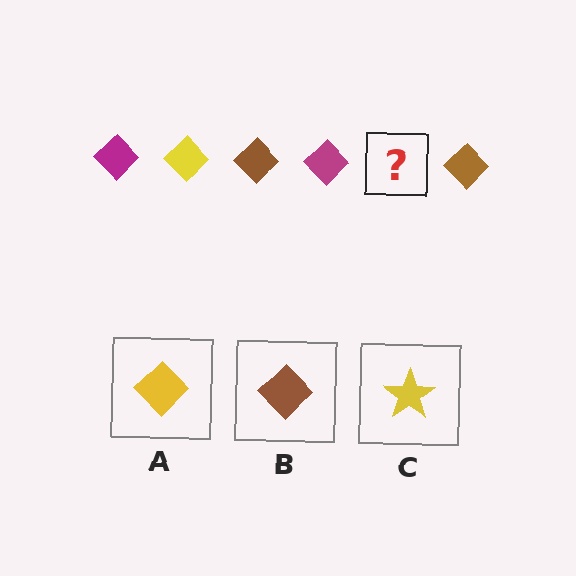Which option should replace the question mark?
Option A.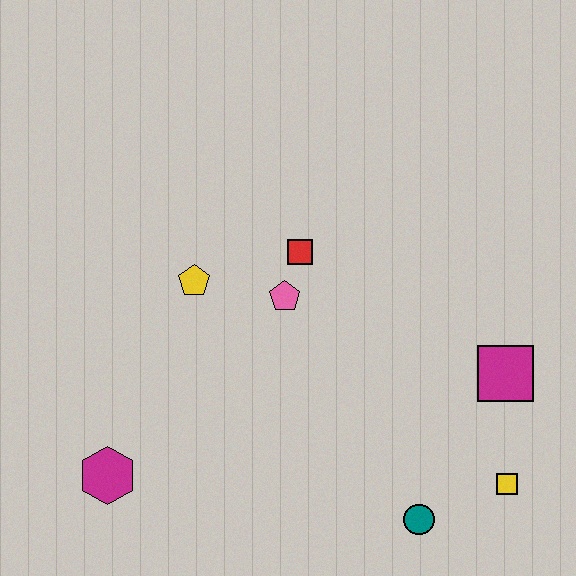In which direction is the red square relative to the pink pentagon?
The red square is above the pink pentagon.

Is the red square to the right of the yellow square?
No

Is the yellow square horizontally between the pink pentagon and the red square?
No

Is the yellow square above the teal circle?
Yes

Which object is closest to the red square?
The pink pentagon is closest to the red square.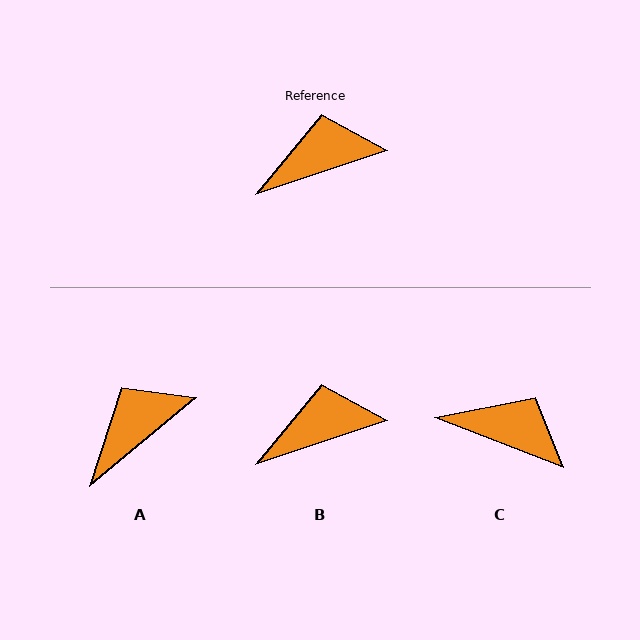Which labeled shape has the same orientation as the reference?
B.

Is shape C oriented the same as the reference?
No, it is off by about 39 degrees.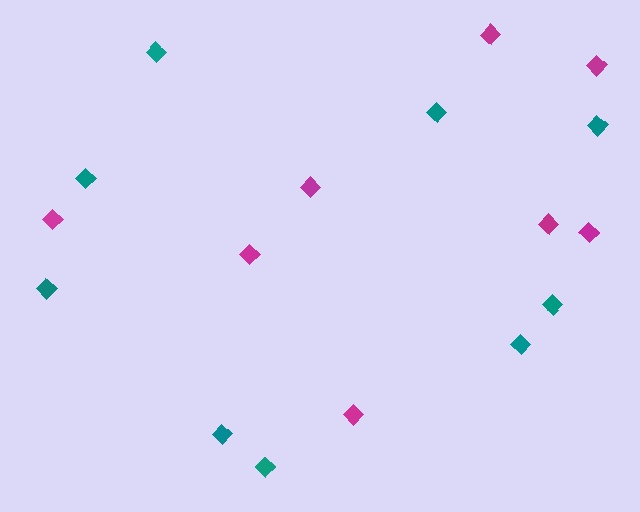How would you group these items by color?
There are 2 groups: one group of magenta diamonds (8) and one group of teal diamonds (9).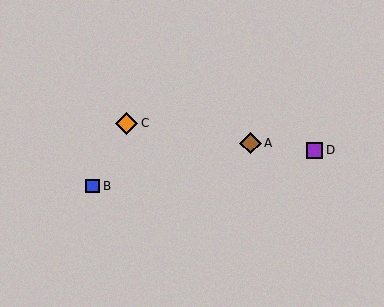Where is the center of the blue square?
The center of the blue square is at (93, 186).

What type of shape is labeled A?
Shape A is a brown diamond.